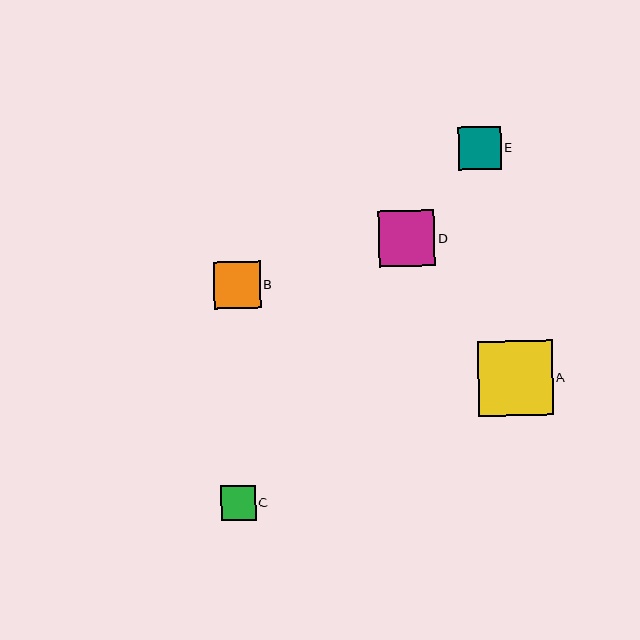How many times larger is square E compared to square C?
Square E is approximately 1.2 times the size of square C.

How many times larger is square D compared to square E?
Square D is approximately 1.3 times the size of square E.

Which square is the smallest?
Square C is the smallest with a size of approximately 35 pixels.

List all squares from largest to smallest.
From largest to smallest: A, D, B, E, C.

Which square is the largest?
Square A is the largest with a size of approximately 75 pixels.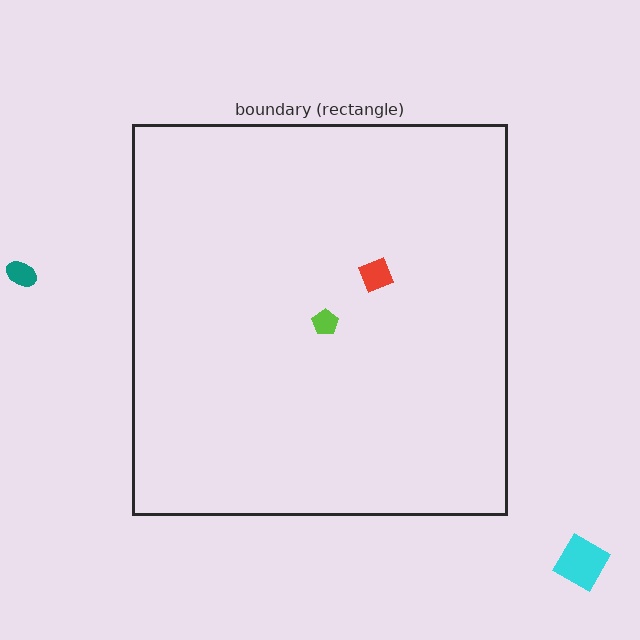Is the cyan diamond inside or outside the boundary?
Outside.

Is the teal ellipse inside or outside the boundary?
Outside.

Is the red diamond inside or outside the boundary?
Inside.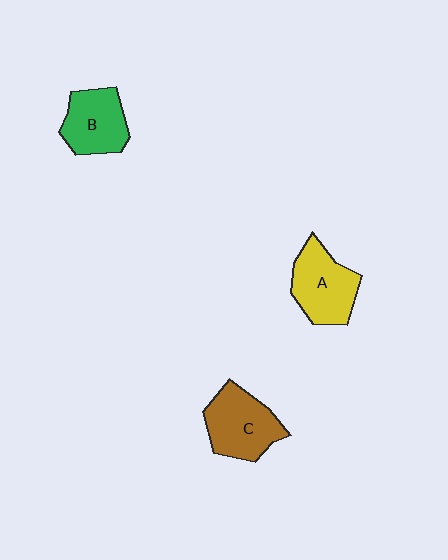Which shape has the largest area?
Shape C (brown).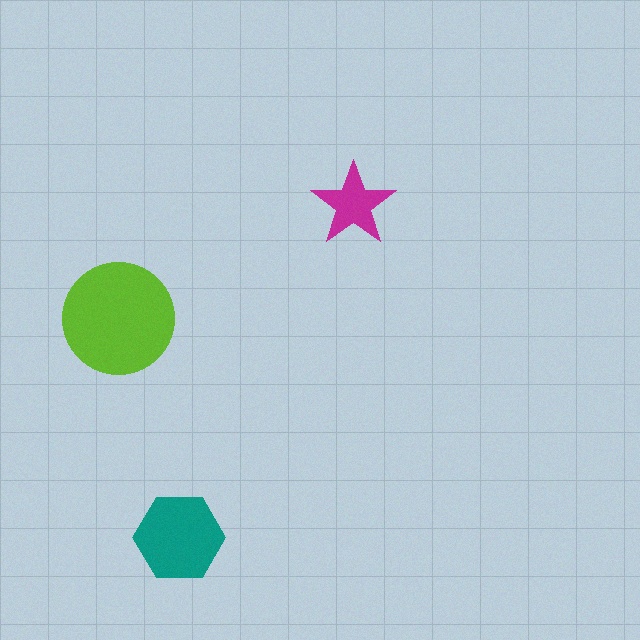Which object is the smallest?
The magenta star.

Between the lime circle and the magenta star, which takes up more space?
The lime circle.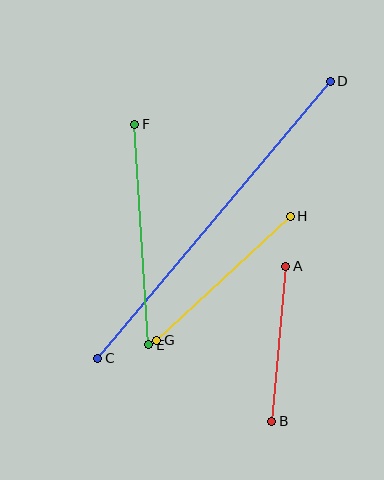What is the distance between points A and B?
The distance is approximately 155 pixels.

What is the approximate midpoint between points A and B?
The midpoint is at approximately (279, 344) pixels.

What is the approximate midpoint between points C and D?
The midpoint is at approximately (214, 220) pixels.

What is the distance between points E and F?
The distance is approximately 221 pixels.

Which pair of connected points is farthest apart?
Points C and D are farthest apart.